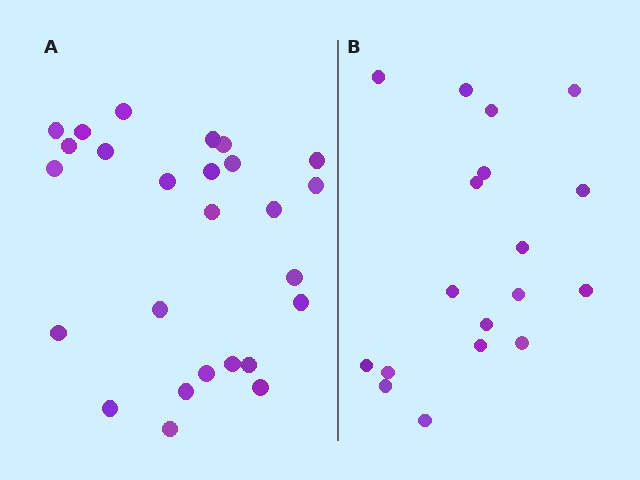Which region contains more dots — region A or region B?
Region A (the left region) has more dots.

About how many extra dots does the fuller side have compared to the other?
Region A has roughly 8 or so more dots than region B.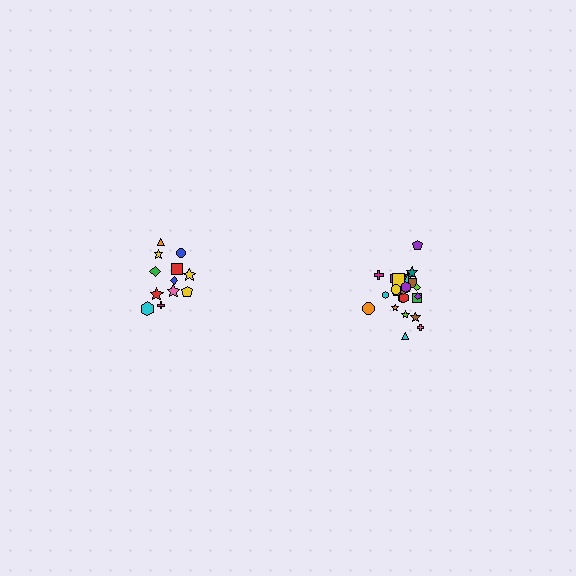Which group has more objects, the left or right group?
The right group.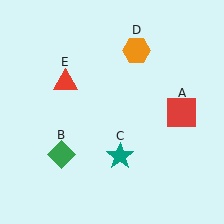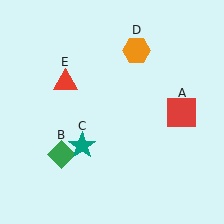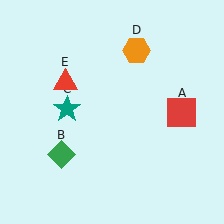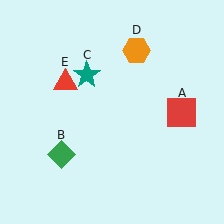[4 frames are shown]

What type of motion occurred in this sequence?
The teal star (object C) rotated clockwise around the center of the scene.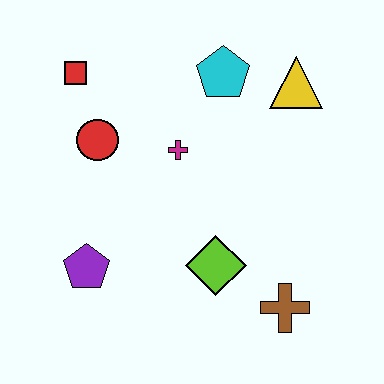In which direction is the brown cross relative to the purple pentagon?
The brown cross is to the right of the purple pentagon.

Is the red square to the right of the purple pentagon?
No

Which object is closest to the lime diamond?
The brown cross is closest to the lime diamond.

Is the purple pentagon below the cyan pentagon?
Yes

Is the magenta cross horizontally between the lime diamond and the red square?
Yes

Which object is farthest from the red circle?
The brown cross is farthest from the red circle.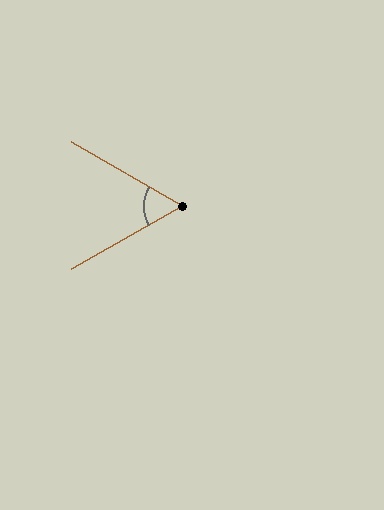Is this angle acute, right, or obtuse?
It is acute.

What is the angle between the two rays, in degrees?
Approximately 60 degrees.